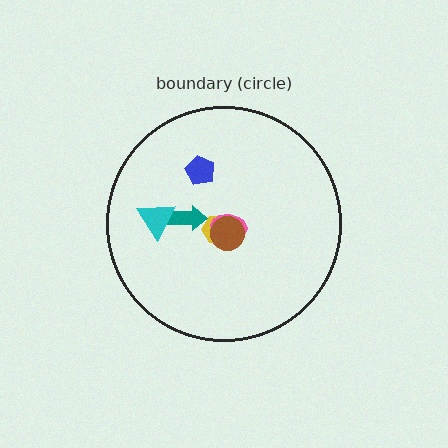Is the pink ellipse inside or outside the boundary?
Inside.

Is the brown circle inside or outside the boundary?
Inside.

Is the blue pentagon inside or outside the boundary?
Inside.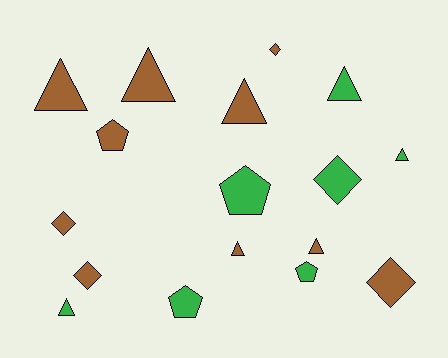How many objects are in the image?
There are 17 objects.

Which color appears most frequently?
Brown, with 10 objects.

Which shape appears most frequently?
Triangle, with 8 objects.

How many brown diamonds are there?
There are 4 brown diamonds.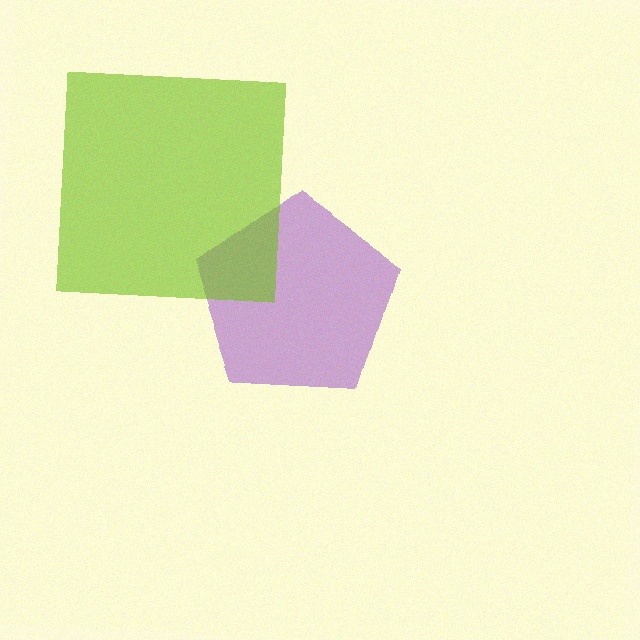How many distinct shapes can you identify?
There are 2 distinct shapes: a purple pentagon, a lime square.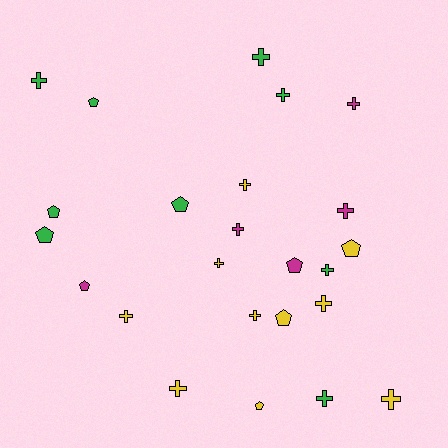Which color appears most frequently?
Yellow, with 10 objects.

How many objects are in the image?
There are 24 objects.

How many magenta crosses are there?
There are 3 magenta crosses.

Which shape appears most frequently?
Cross, with 15 objects.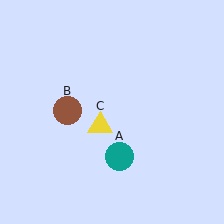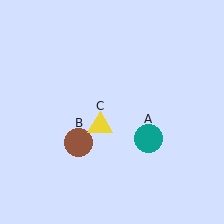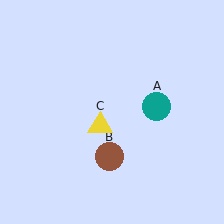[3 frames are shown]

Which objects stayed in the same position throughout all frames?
Yellow triangle (object C) remained stationary.